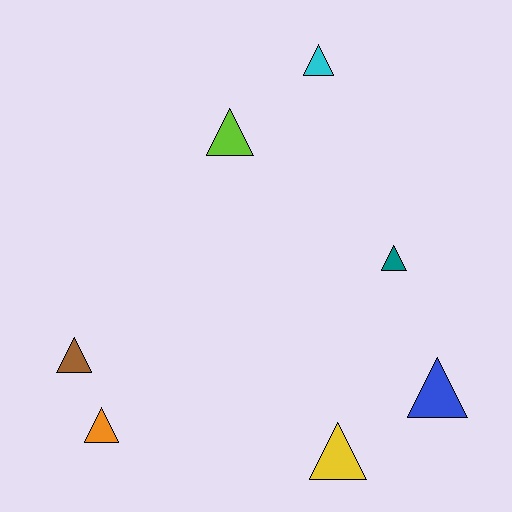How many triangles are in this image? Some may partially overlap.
There are 7 triangles.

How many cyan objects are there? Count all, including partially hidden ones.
There is 1 cyan object.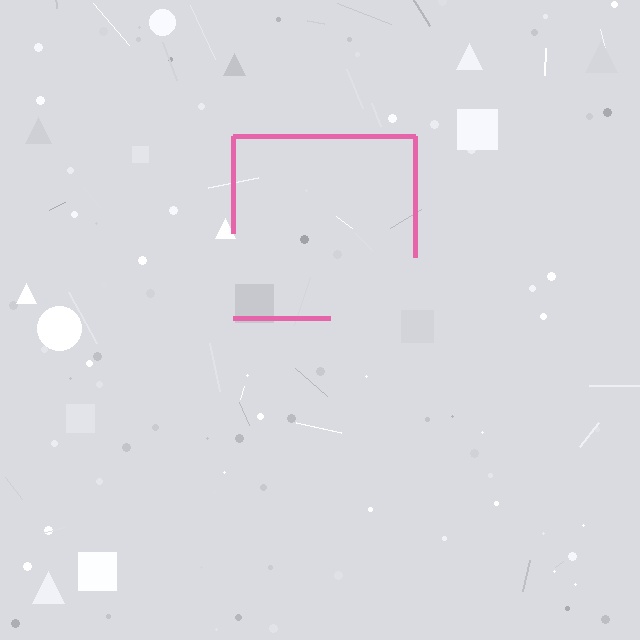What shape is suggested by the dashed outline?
The dashed outline suggests a square.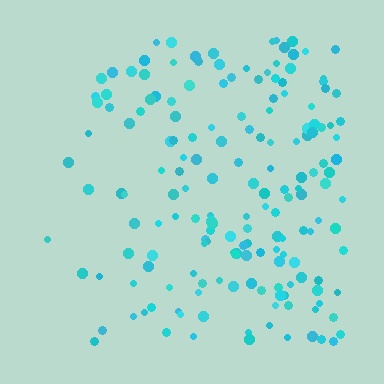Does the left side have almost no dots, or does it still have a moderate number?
Still a moderate number, just noticeably fewer than the right.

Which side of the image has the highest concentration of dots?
The right.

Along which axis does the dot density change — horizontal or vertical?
Horizontal.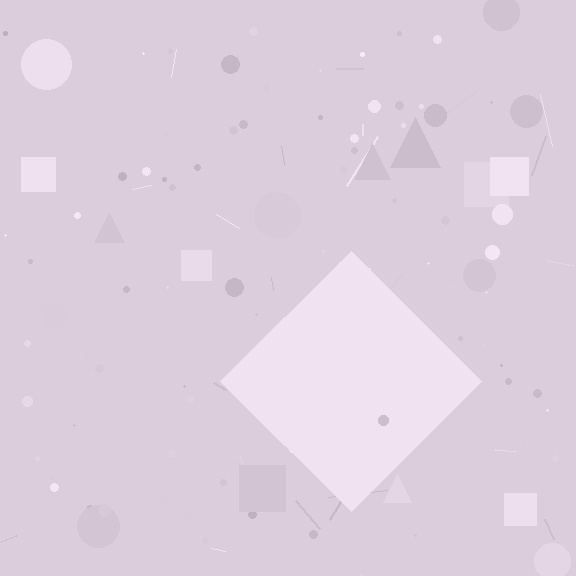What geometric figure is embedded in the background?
A diamond is embedded in the background.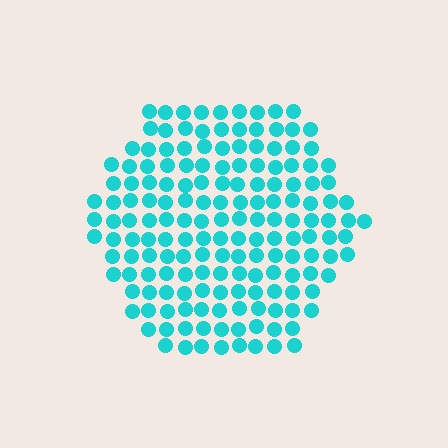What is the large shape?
The large shape is a hexagon.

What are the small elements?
The small elements are circles.